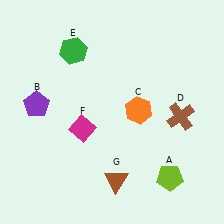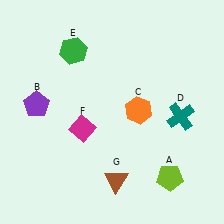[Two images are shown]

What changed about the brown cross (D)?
In Image 1, D is brown. In Image 2, it changed to teal.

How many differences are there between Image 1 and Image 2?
There is 1 difference between the two images.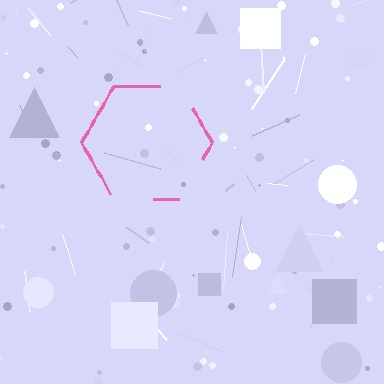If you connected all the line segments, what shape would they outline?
They would outline a hexagon.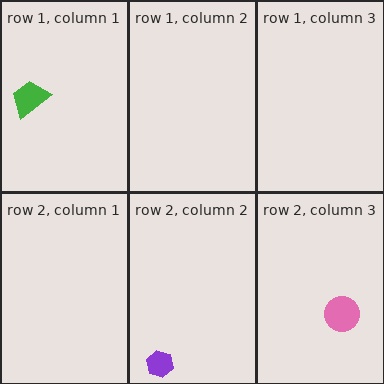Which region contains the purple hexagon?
The row 2, column 2 region.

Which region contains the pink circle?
The row 2, column 3 region.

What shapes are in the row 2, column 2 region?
The purple hexagon.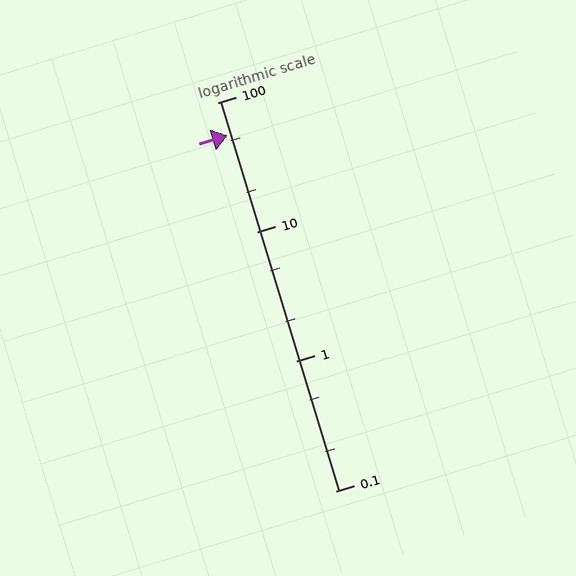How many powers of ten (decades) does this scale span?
The scale spans 3 decades, from 0.1 to 100.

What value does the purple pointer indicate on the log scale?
The pointer indicates approximately 56.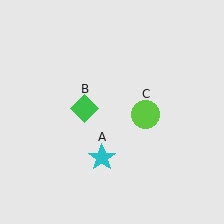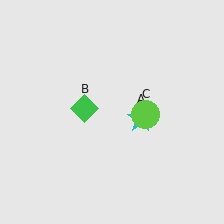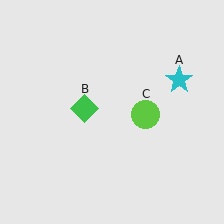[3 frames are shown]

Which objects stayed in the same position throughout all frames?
Green diamond (object B) and lime circle (object C) remained stationary.